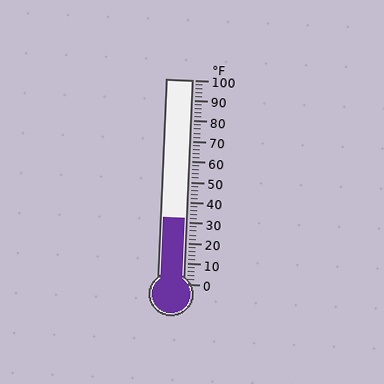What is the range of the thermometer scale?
The thermometer scale ranges from 0°F to 100°F.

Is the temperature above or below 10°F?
The temperature is above 10°F.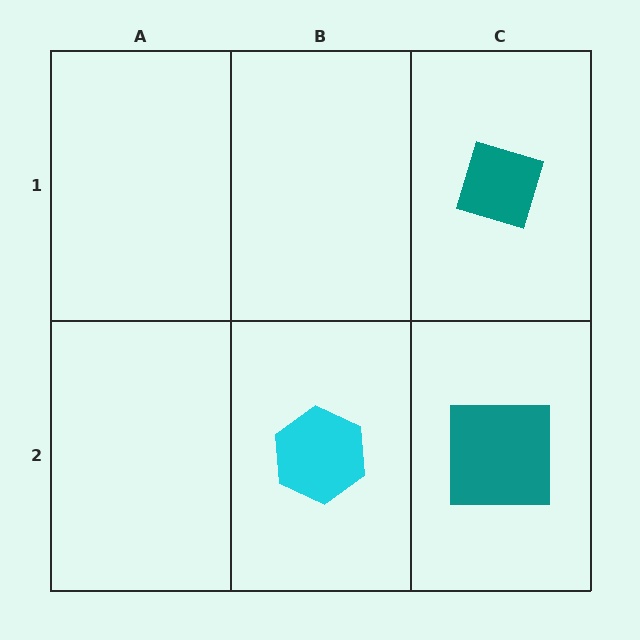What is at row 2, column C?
A teal square.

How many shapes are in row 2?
2 shapes.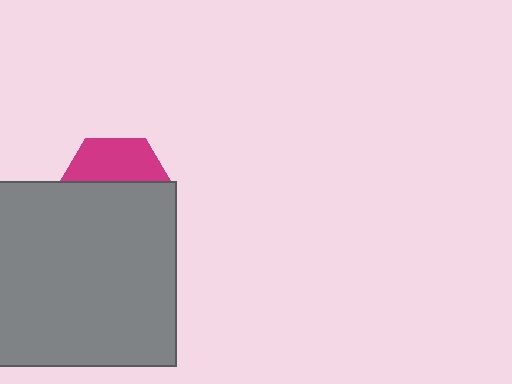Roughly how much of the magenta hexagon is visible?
A small part of it is visible (roughly 40%).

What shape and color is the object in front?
The object in front is a gray rectangle.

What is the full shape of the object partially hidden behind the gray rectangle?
The partially hidden object is a magenta hexagon.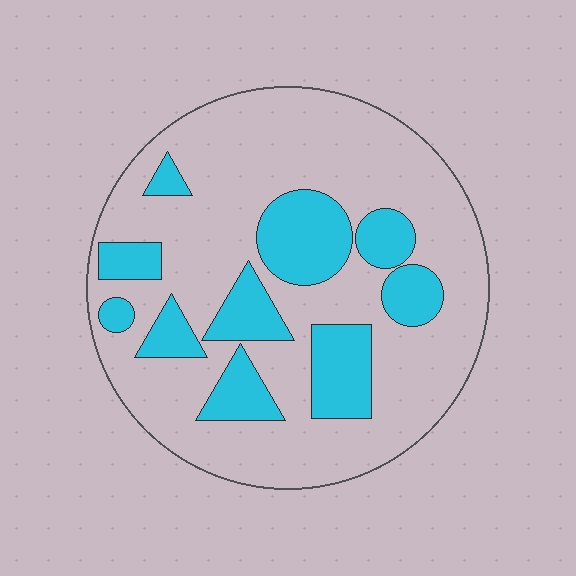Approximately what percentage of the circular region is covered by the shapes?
Approximately 25%.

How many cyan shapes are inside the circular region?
10.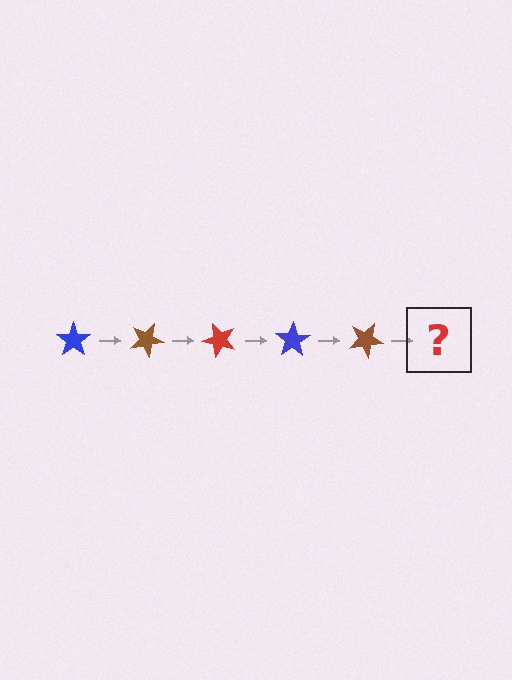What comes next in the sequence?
The next element should be a red star, rotated 125 degrees from the start.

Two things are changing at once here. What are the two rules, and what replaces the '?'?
The two rules are that it rotates 25 degrees each step and the color cycles through blue, brown, and red. The '?' should be a red star, rotated 125 degrees from the start.